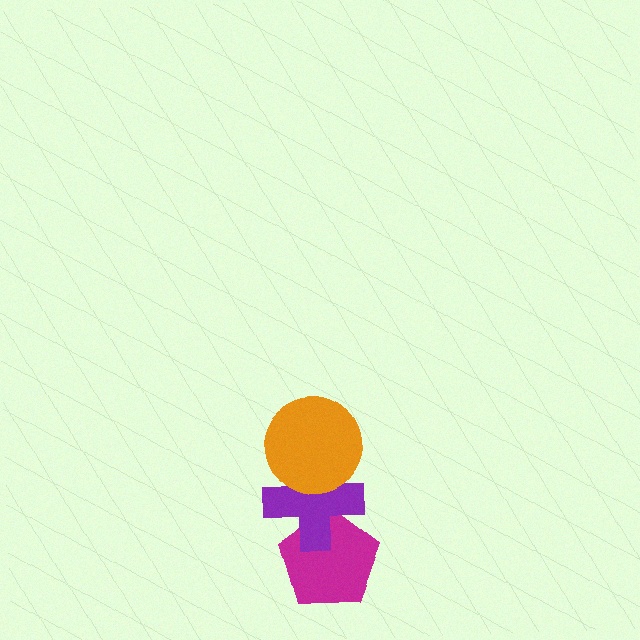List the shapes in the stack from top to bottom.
From top to bottom: the orange circle, the purple cross, the magenta pentagon.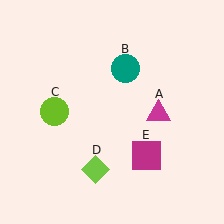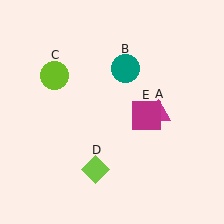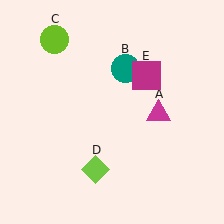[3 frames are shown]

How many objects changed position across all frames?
2 objects changed position: lime circle (object C), magenta square (object E).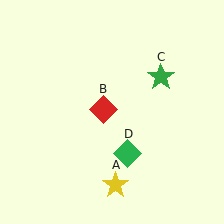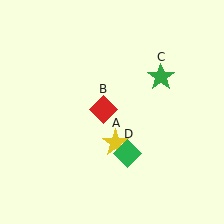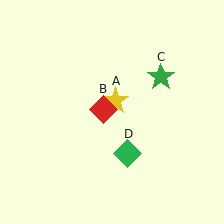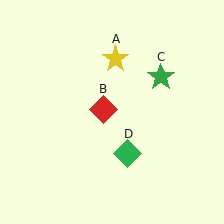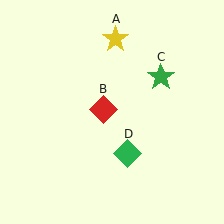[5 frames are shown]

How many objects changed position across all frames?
1 object changed position: yellow star (object A).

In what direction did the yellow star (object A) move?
The yellow star (object A) moved up.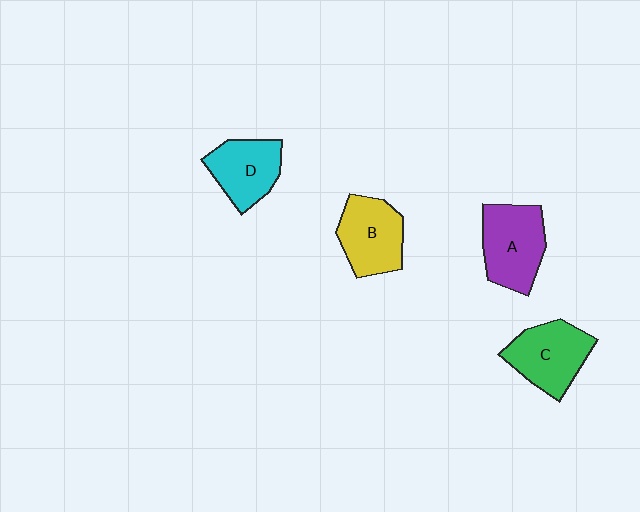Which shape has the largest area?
Shape A (purple).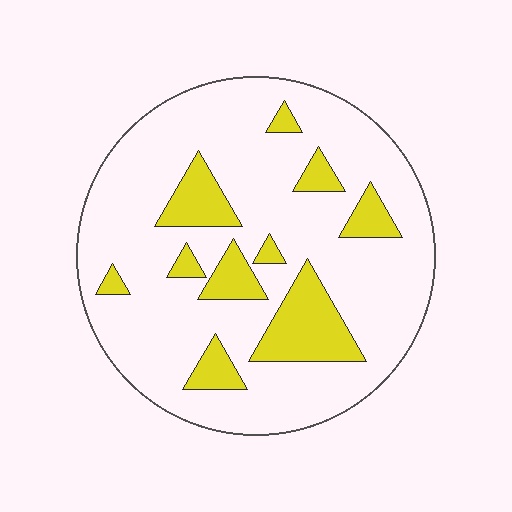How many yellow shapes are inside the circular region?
10.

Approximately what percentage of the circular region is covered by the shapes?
Approximately 20%.